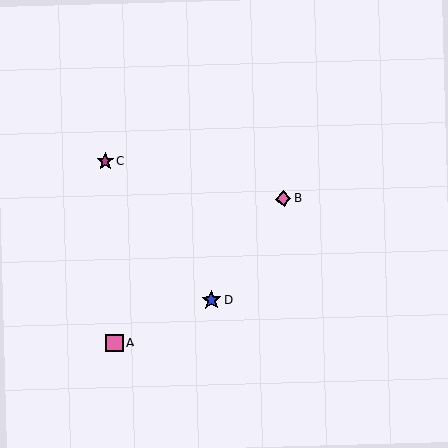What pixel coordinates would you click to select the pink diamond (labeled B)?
Click at (283, 199) to select the pink diamond B.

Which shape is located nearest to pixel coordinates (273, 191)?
The pink diamond (labeled B) at (283, 199) is nearest to that location.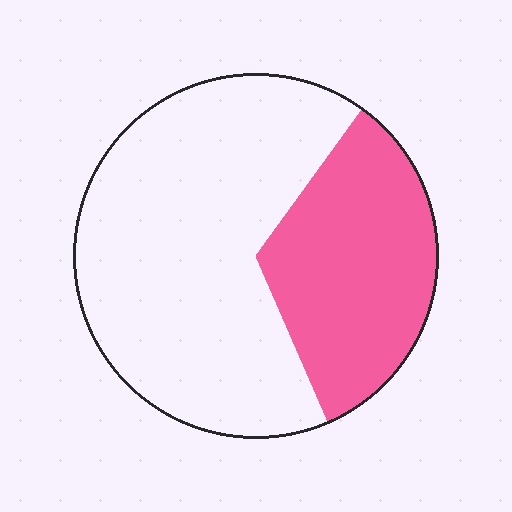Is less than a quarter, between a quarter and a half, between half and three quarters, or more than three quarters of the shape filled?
Between a quarter and a half.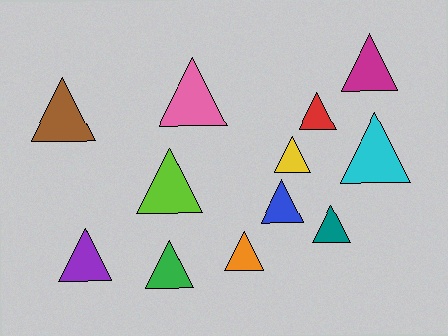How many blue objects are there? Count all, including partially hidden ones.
There is 1 blue object.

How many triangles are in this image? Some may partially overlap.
There are 12 triangles.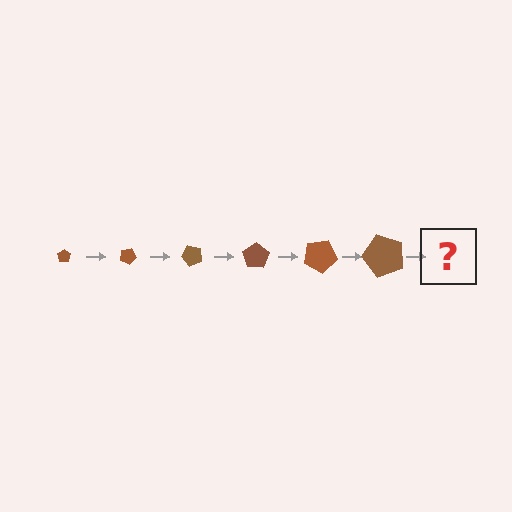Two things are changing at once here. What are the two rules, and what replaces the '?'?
The two rules are that the pentagon grows larger each step and it rotates 25 degrees each step. The '?' should be a pentagon, larger than the previous one and rotated 150 degrees from the start.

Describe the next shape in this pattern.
It should be a pentagon, larger than the previous one and rotated 150 degrees from the start.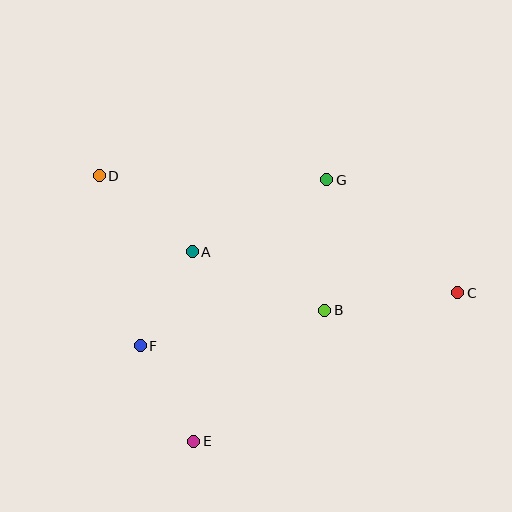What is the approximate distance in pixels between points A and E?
The distance between A and E is approximately 189 pixels.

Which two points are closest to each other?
Points A and F are closest to each other.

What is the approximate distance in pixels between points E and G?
The distance between E and G is approximately 293 pixels.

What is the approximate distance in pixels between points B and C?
The distance between B and C is approximately 134 pixels.